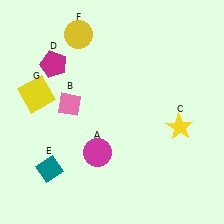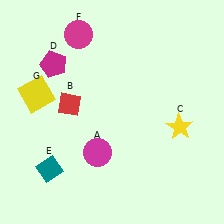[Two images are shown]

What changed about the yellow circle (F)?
In Image 1, F is yellow. In Image 2, it changed to magenta.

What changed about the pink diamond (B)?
In Image 1, B is pink. In Image 2, it changed to red.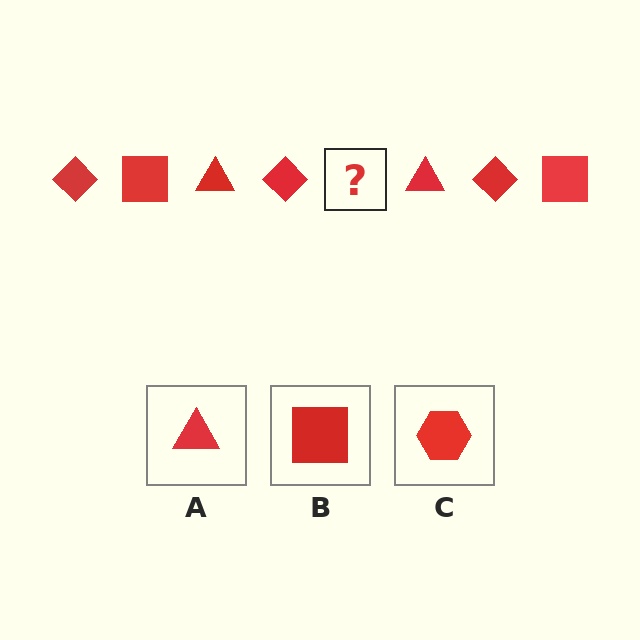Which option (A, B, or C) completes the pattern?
B.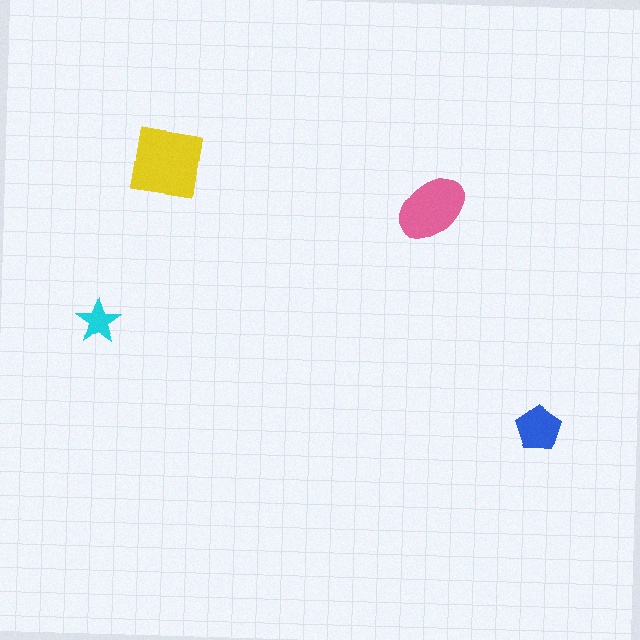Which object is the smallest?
The cyan star.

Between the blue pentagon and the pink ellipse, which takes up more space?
The pink ellipse.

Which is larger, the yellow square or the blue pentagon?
The yellow square.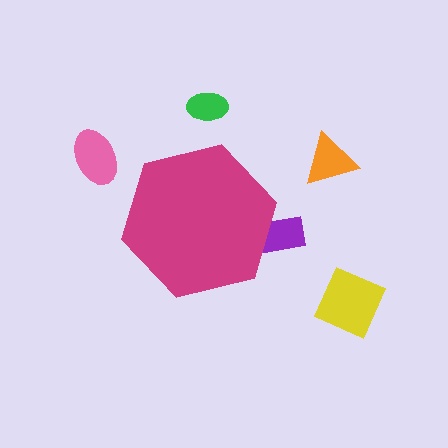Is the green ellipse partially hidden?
No, the green ellipse is fully visible.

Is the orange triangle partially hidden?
No, the orange triangle is fully visible.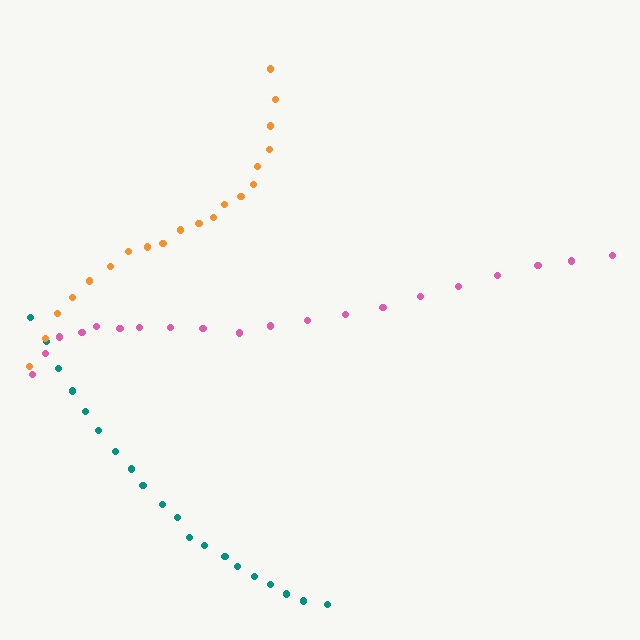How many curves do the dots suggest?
There are 3 distinct paths.